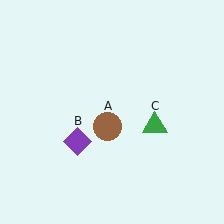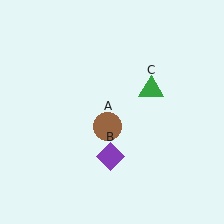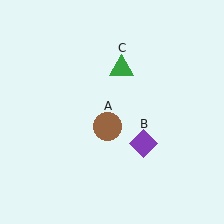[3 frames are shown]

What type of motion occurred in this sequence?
The purple diamond (object B), green triangle (object C) rotated counterclockwise around the center of the scene.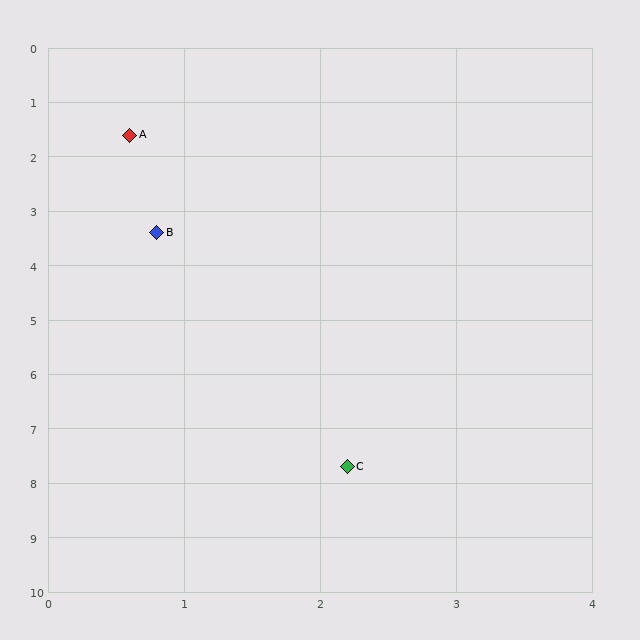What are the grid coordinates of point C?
Point C is at approximately (2.2, 7.7).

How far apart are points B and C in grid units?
Points B and C are about 4.5 grid units apart.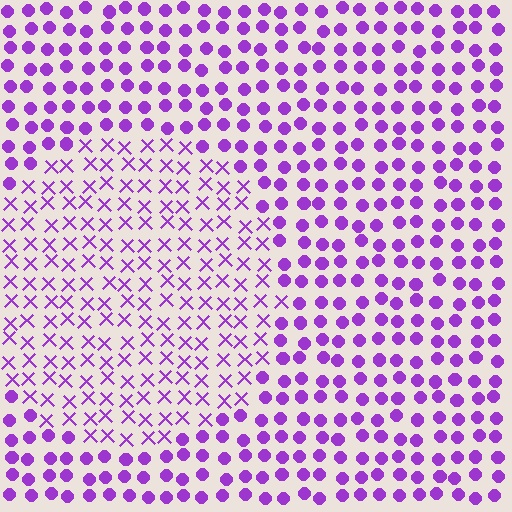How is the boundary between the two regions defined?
The boundary is defined by a change in element shape: X marks inside vs. circles outside. All elements share the same color and spacing.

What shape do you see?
I see a circle.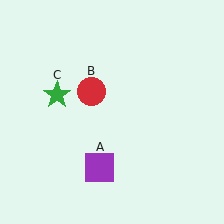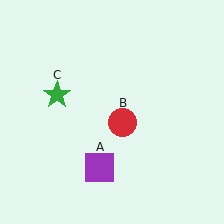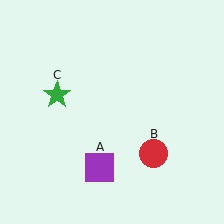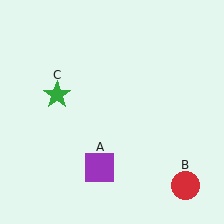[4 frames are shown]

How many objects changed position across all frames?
1 object changed position: red circle (object B).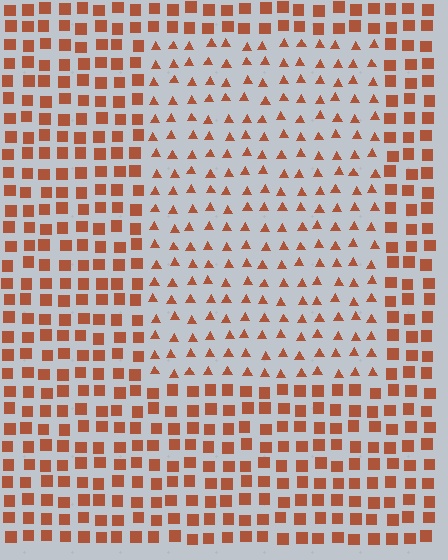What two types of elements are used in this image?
The image uses triangles inside the rectangle region and squares outside it.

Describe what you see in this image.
The image is filled with small brown elements arranged in a uniform grid. A rectangle-shaped region contains triangles, while the surrounding area contains squares. The boundary is defined purely by the change in element shape.